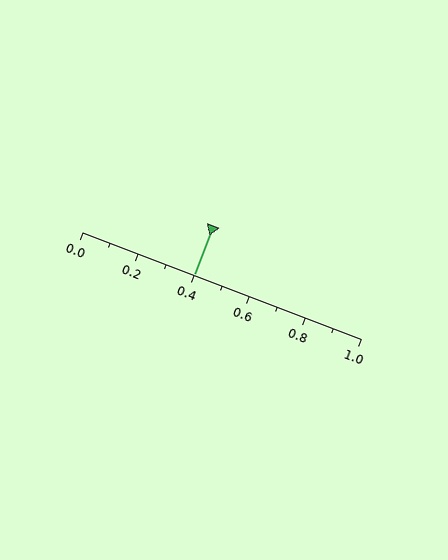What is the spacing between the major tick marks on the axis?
The major ticks are spaced 0.2 apart.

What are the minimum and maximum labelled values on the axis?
The axis runs from 0.0 to 1.0.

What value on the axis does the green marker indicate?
The marker indicates approximately 0.4.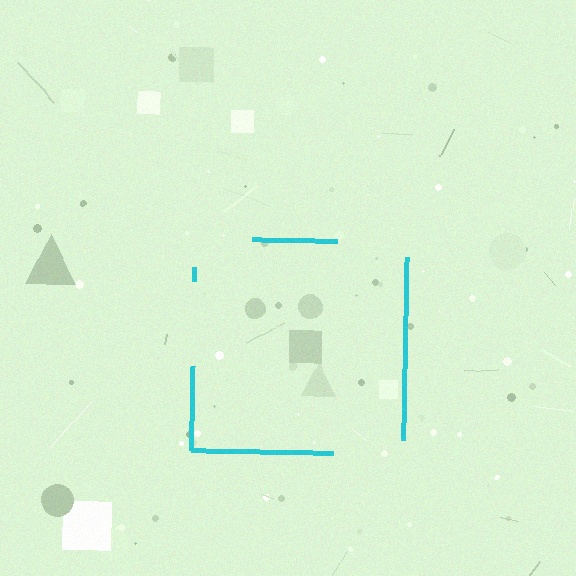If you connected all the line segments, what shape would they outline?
They would outline a square.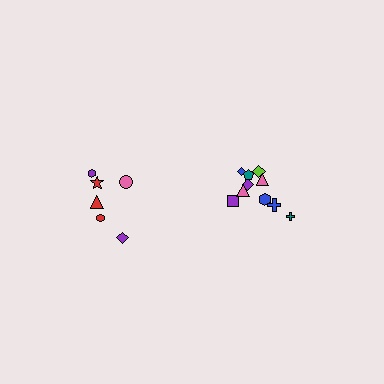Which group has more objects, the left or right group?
The right group.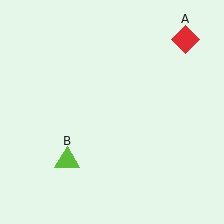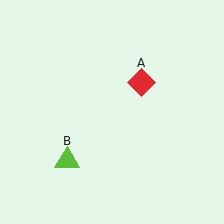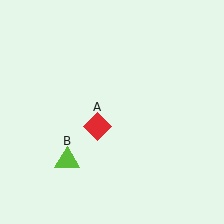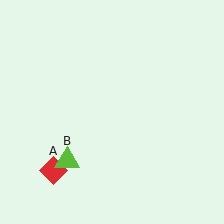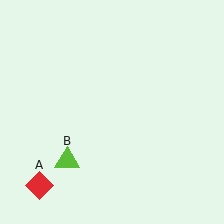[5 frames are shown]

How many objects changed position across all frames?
1 object changed position: red diamond (object A).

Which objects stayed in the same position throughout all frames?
Lime triangle (object B) remained stationary.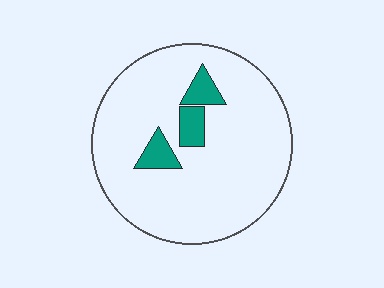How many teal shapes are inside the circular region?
3.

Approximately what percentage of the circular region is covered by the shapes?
Approximately 10%.